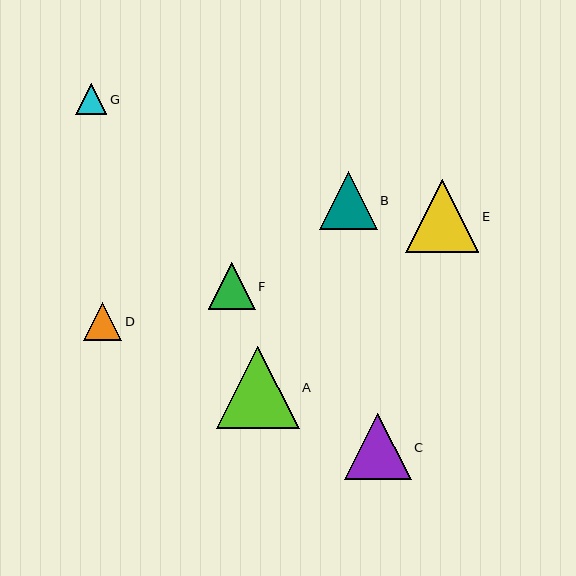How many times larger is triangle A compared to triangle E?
Triangle A is approximately 1.1 times the size of triangle E.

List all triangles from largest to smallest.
From largest to smallest: A, E, C, B, F, D, G.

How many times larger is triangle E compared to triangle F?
Triangle E is approximately 1.5 times the size of triangle F.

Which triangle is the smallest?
Triangle G is the smallest with a size of approximately 31 pixels.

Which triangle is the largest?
Triangle A is the largest with a size of approximately 82 pixels.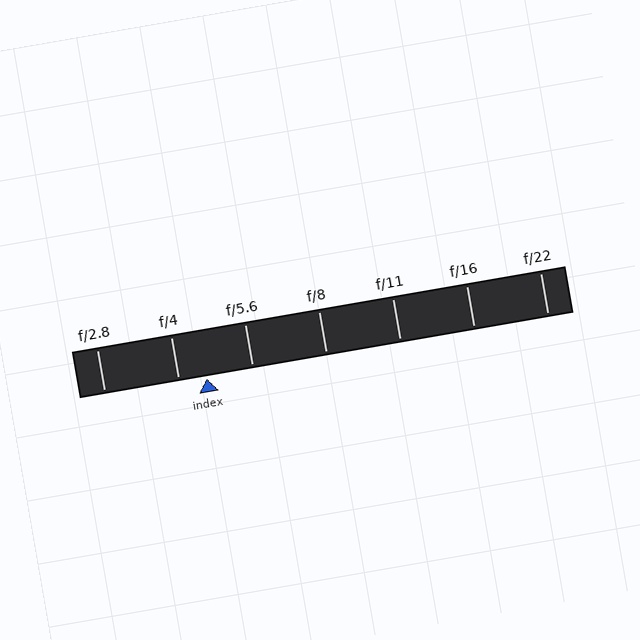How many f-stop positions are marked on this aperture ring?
There are 7 f-stop positions marked.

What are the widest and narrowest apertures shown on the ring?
The widest aperture shown is f/2.8 and the narrowest is f/22.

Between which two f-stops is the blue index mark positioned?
The index mark is between f/4 and f/5.6.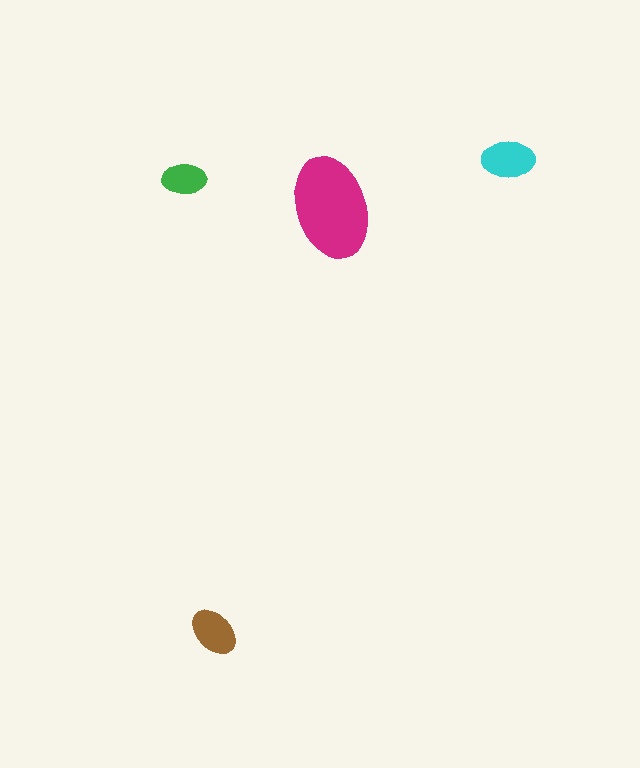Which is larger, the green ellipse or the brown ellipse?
The brown one.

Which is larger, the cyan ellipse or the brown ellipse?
The cyan one.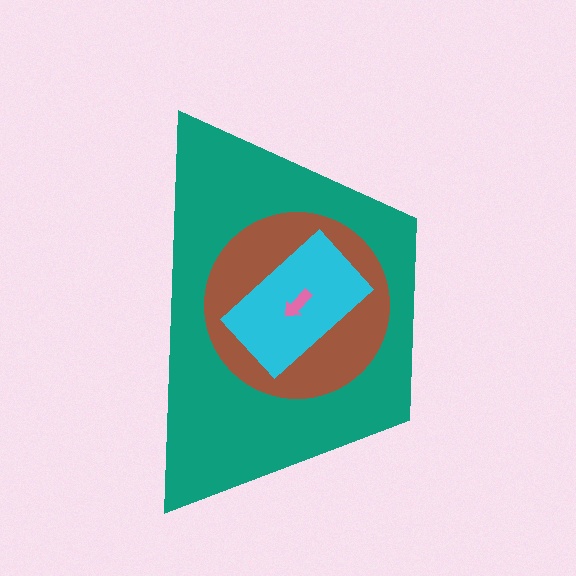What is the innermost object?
The pink arrow.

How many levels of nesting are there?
4.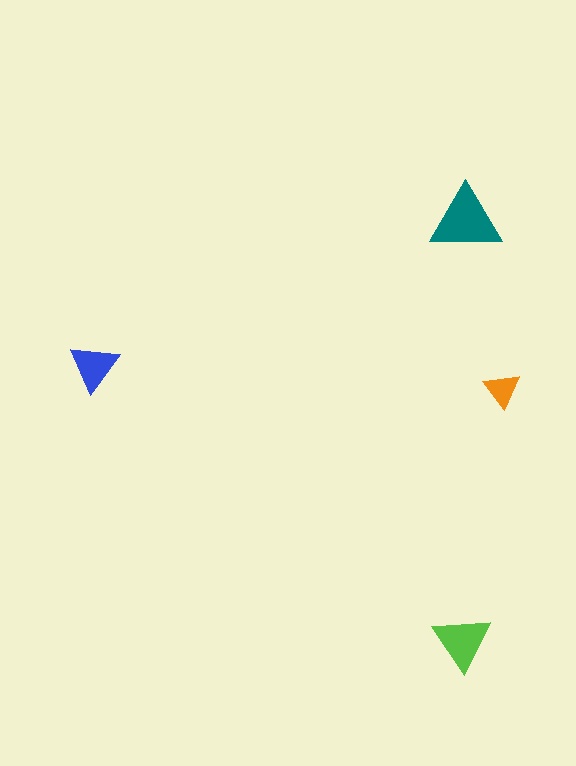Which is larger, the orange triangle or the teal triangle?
The teal one.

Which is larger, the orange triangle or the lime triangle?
The lime one.